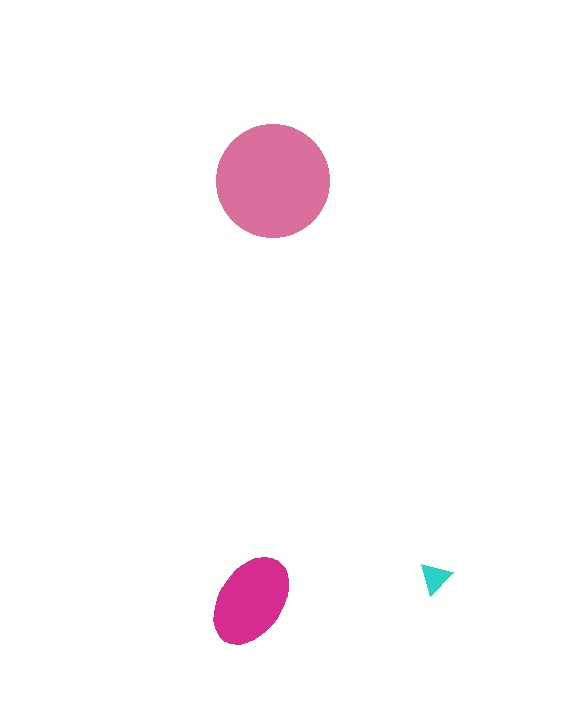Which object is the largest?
The pink circle.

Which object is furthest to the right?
The cyan triangle is rightmost.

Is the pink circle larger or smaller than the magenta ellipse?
Larger.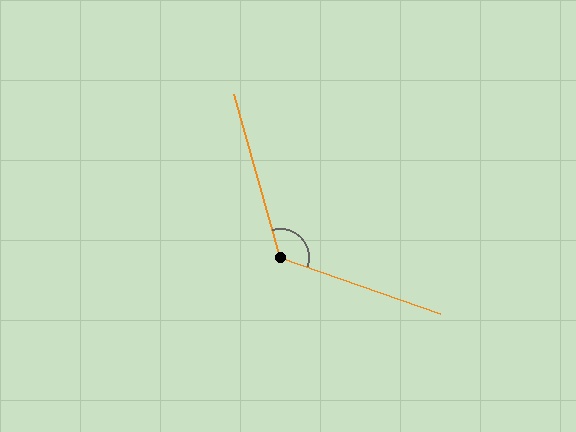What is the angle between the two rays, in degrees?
Approximately 125 degrees.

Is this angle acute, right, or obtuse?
It is obtuse.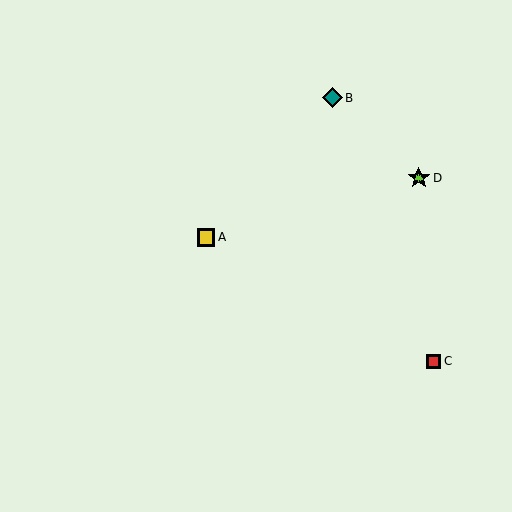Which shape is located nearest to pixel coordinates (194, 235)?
The yellow square (labeled A) at (206, 237) is nearest to that location.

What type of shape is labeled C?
Shape C is a red square.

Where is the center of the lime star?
The center of the lime star is at (419, 178).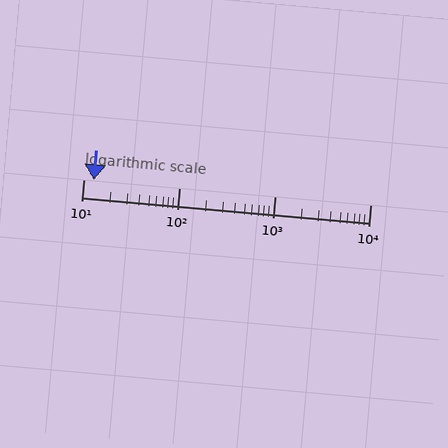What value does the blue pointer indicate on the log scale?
The pointer indicates approximately 13.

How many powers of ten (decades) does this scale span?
The scale spans 3 decades, from 10 to 10000.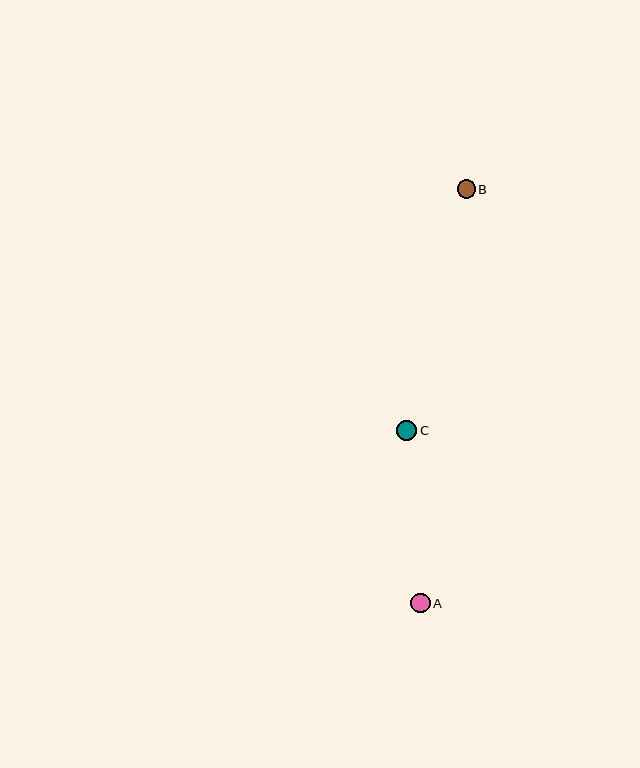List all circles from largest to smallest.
From largest to smallest: C, A, B.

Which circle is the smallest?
Circle B is the smallest with a size of approximately 18 pixels.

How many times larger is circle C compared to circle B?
Circle C is approximately 1.1 times the size of circle B.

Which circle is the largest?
Circle C is the largest with a size of approximately 20 pixels.